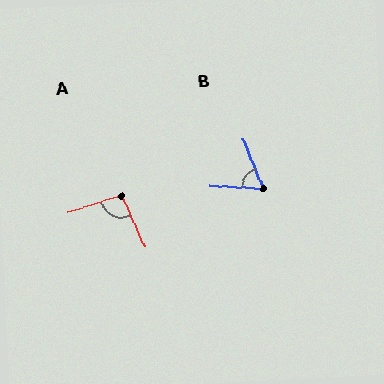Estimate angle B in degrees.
Approximately 65 degrees.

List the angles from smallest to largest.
B (65°), A (96°).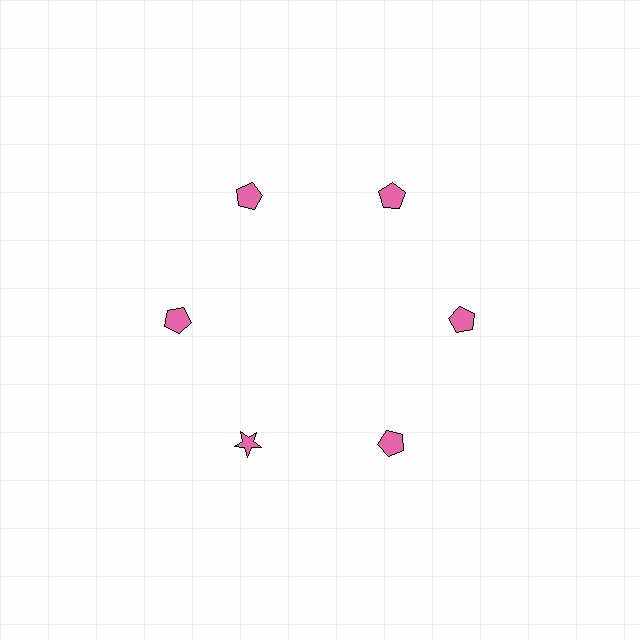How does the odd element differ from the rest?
It has a different shape: star instead of pentagon.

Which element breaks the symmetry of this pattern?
The pink star at roughly the 7 o'clock position breaks the symmetry. All other shapes are pink pentagons.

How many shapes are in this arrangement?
There are 6 shapes arranged in a ring pattern.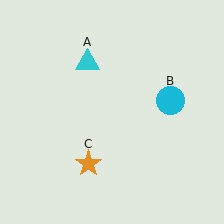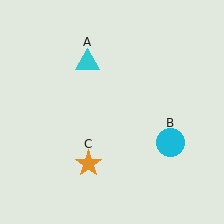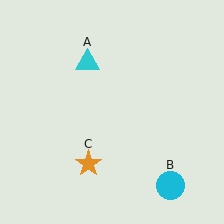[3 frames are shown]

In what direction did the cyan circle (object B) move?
The cyan circle (object B) moved down.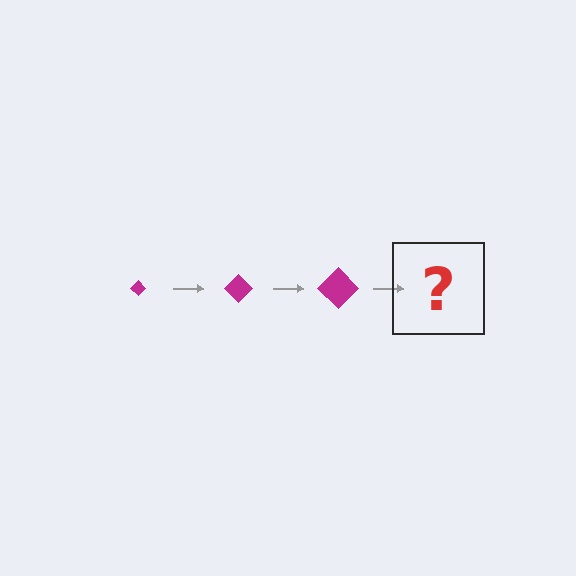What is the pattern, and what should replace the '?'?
The pattern is that the diamond gets progressively larger each step. The '?' should be a magenta diamond, larger than the previous one.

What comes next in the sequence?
The next element should be a magenta diamond, larger than the previous one.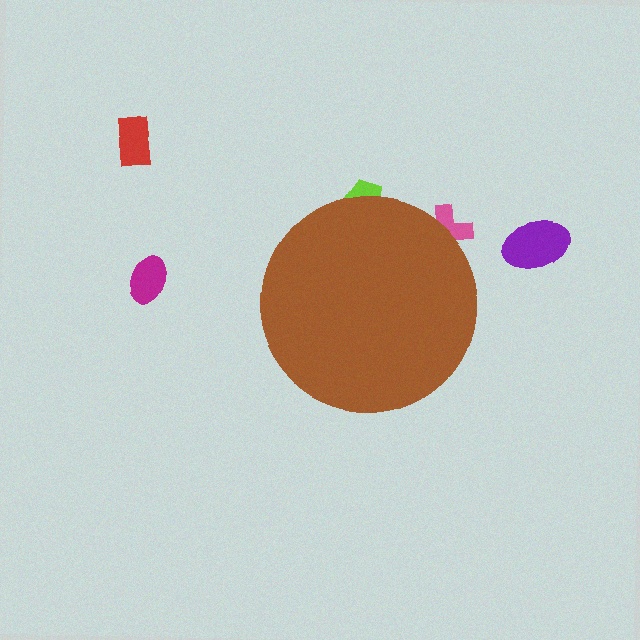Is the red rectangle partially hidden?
No, the red rectangle is fully visible.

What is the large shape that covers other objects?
A brown circle.